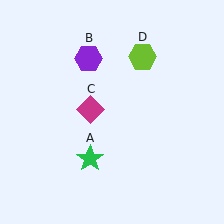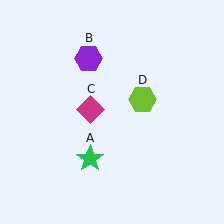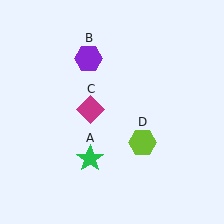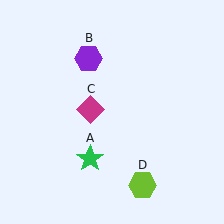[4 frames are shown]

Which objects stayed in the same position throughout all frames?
Green star (object A) and purple hexagon (object B) and magenta diamond (object C) remained stationary.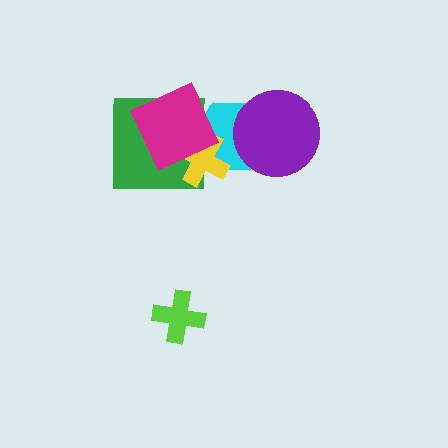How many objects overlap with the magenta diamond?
3 objects overlap with the magenta diamond.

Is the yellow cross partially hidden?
Yes, it is partially covered by another shape.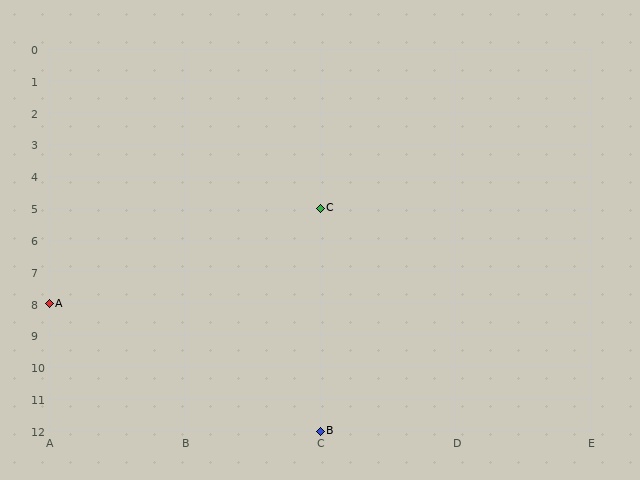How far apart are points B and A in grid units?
Points B and A are 2 columns and 4 rows apart (about 4.5 grid units diagonally).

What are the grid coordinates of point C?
Point C is at grid coordinates (C, 5).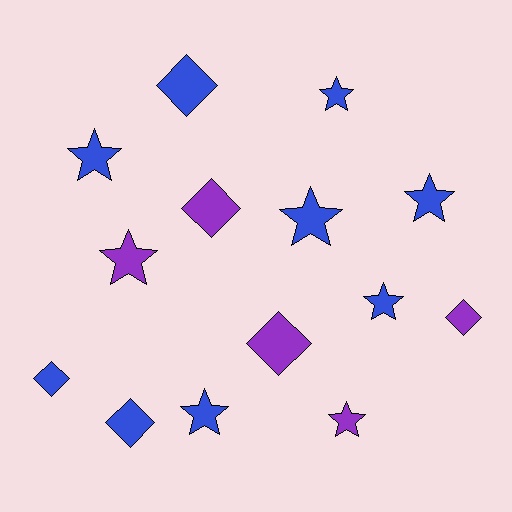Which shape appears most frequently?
Star, with 8 objects.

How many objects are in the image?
There are 14 objects.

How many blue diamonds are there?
There are 3 blue diamonds.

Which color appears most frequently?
Blue, with 9 objects.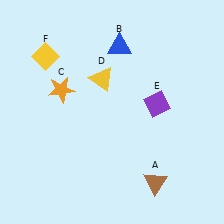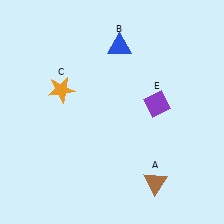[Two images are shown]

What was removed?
The yellow diamond (F), the yellow triangle (D) were removed in Image 2.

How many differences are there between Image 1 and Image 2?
There are 2 differences between the two images.